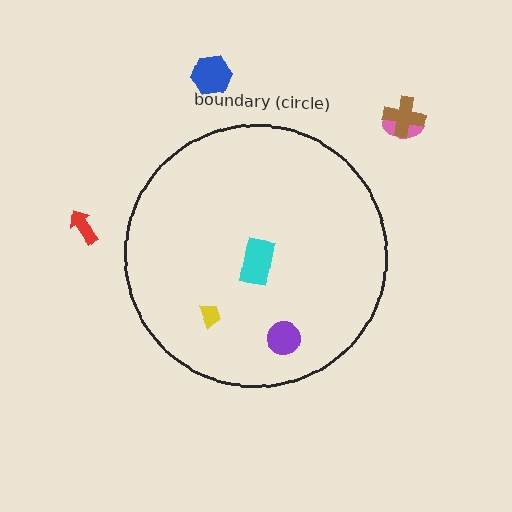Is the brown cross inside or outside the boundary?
Outside.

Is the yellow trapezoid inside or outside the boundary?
Inside.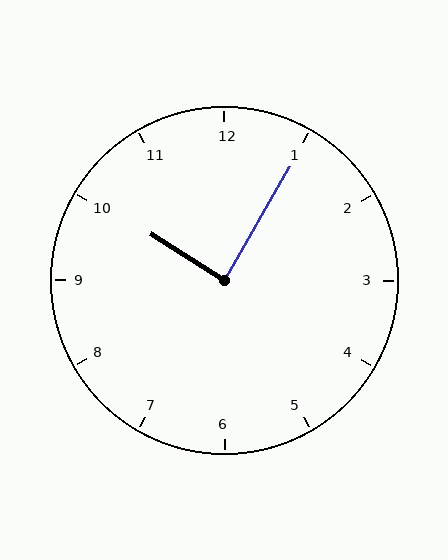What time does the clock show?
10:05.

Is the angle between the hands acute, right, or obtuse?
It is right.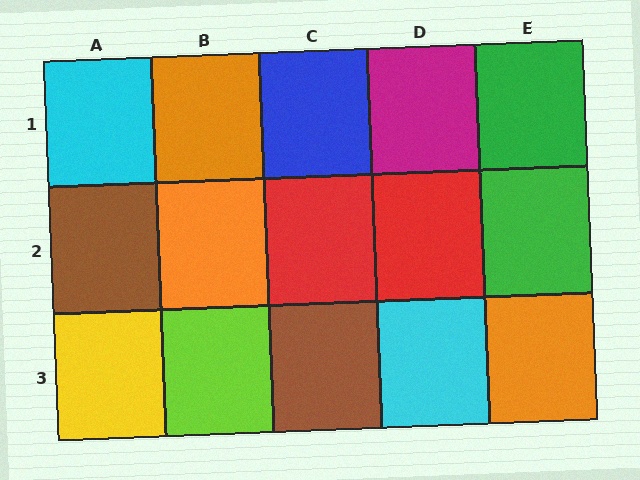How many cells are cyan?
2 cells are cyan.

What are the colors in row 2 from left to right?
Brown, orange, red, red, green.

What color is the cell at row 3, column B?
Lime.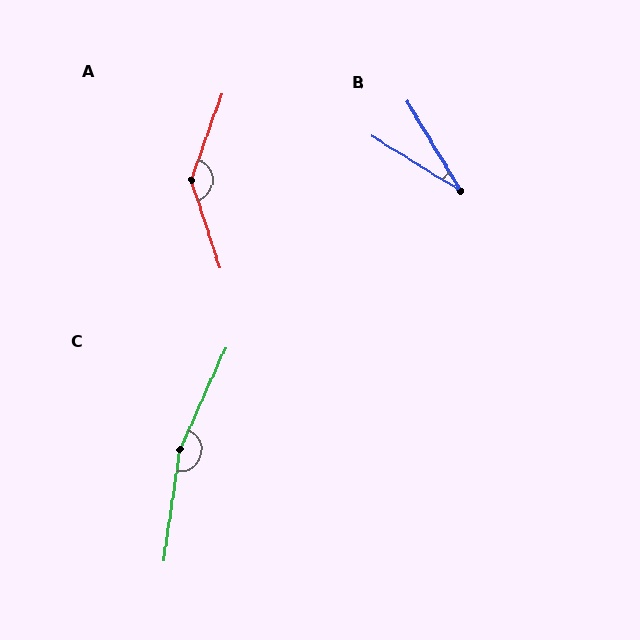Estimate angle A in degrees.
Approximately 142 degrees.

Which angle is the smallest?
B, at approximately 27 degrees.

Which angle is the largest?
C, at approximately 165 degrees.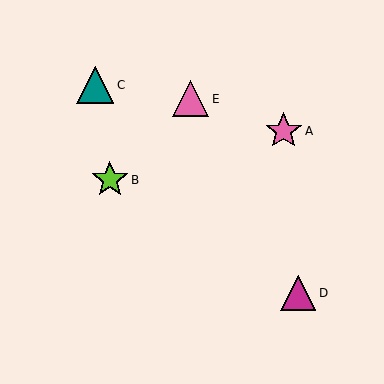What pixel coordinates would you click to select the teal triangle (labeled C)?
Click at (95, 85) to select the teal triangle C.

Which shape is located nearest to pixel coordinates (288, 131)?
The pink star (labeled A) at (284, 131) is nearest to that location.